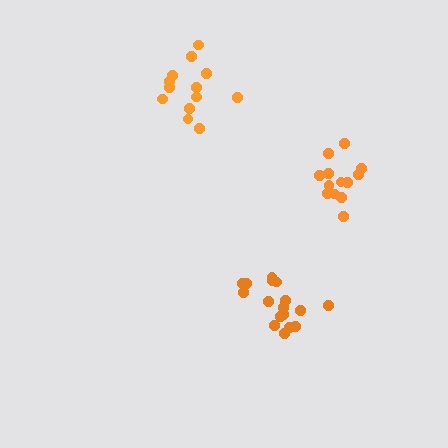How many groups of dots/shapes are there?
There are 3 groups.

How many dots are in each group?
Group 1: 17 dots, Group 2: 13 dots, Group 3: 13 dots (43 total).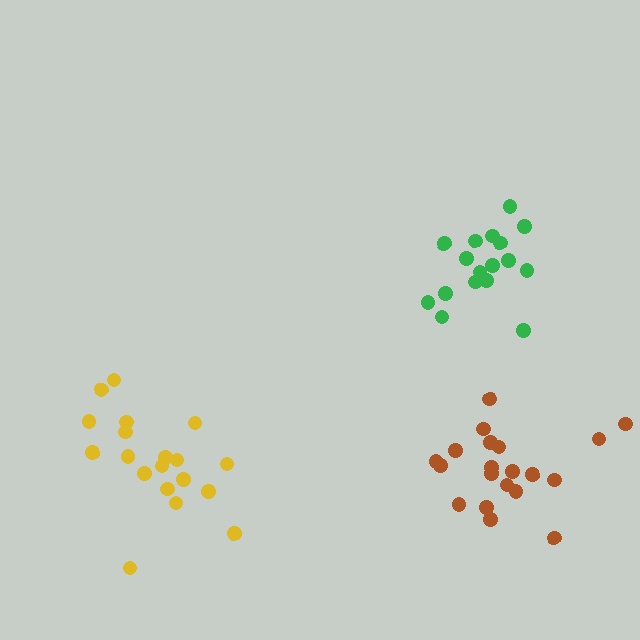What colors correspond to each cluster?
The clusters are colored: green, yellow, brown.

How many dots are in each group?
Group 1: 17 dots, Group 2: 19 dots, Group 3: 20 dots (56 total).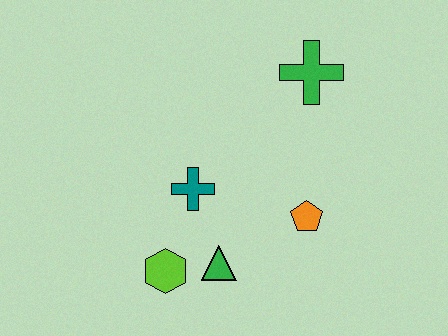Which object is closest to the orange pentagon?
The green triangle is closest to the orange pentagon.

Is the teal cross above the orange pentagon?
Yes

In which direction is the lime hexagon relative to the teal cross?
The lime hexagon is below the teal cross.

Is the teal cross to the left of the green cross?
Yes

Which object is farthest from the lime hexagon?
The green cross is farthest from the lime hexagon.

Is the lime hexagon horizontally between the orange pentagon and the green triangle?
No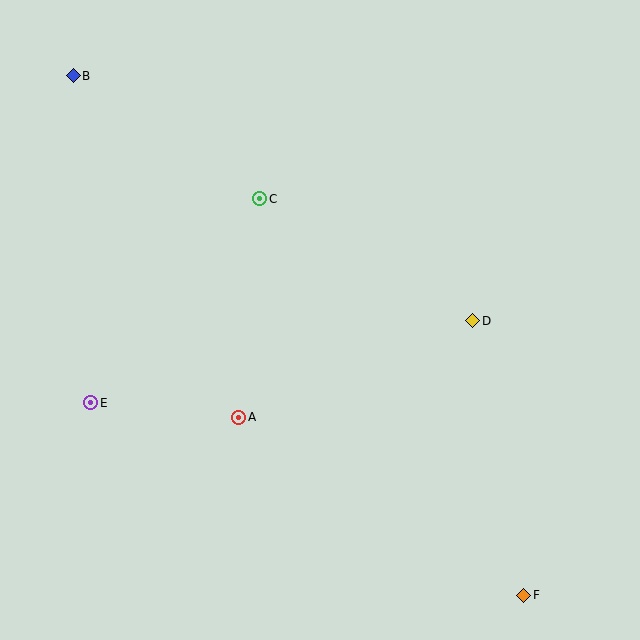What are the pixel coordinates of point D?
Point D is at (473, 321).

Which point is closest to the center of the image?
Point A at (239, 418) is closest to the center.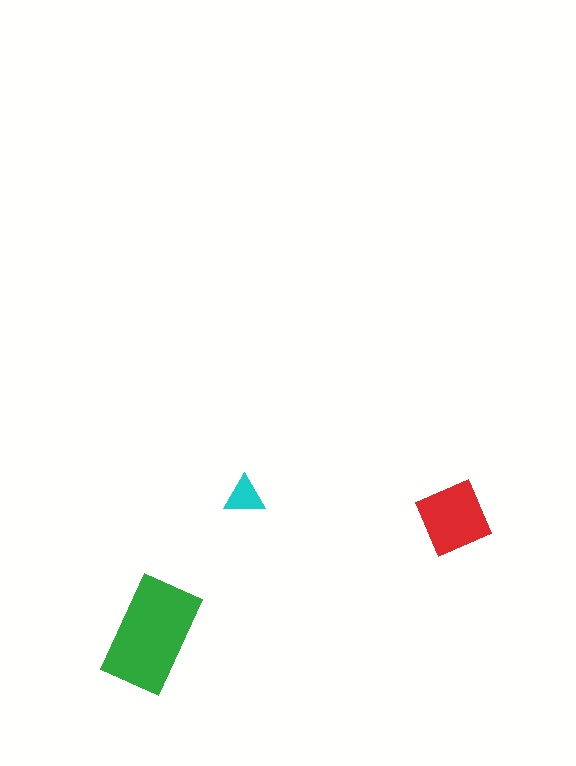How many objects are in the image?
There are 3 objects in the image.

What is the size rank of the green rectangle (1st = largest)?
1st.